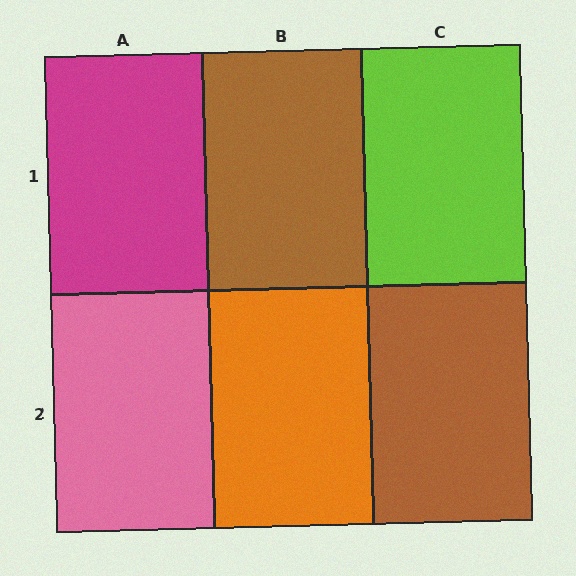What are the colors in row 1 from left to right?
Magenta, brown, lime.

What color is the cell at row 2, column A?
Pink.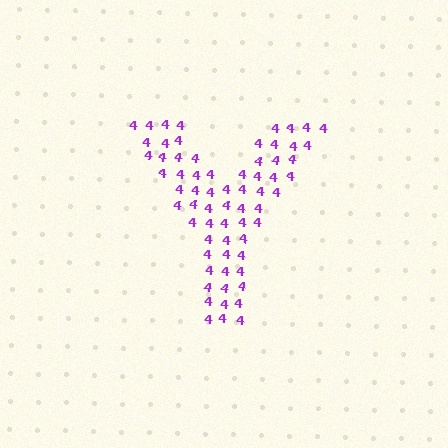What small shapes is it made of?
It is made of small digit 4's.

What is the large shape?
The large shape is the letter Y.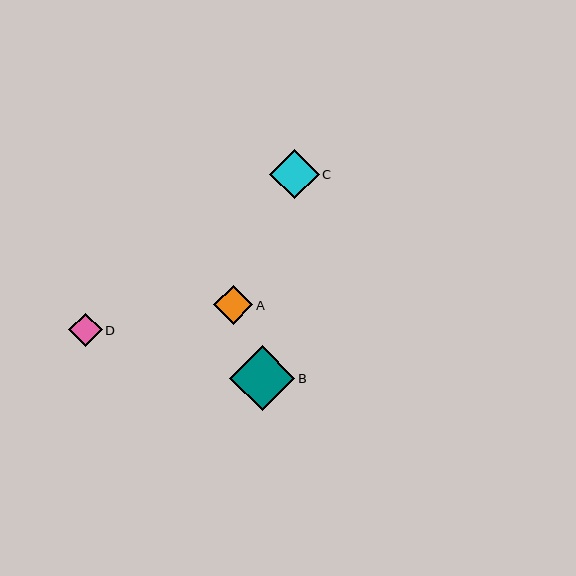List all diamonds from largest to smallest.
From largest to smallest: B, C, A, D.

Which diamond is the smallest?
Diamond D is the smallest with a size of approximately 34 pixels.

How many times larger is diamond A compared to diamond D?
Diamond A is approximately 1.2 times the size of diamond D.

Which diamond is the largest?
Diamond B is the largest with a size of approximately 65 pixels.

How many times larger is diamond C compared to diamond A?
Diamond C is approximately 1.3 times the size of diamond A.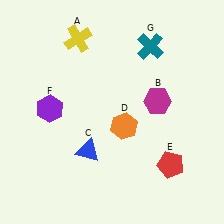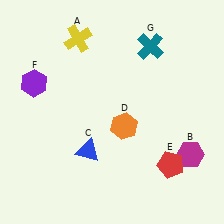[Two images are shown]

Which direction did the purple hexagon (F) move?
The purple hexagon (F) moved up.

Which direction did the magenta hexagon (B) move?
The magenta hexagon (B) moved down.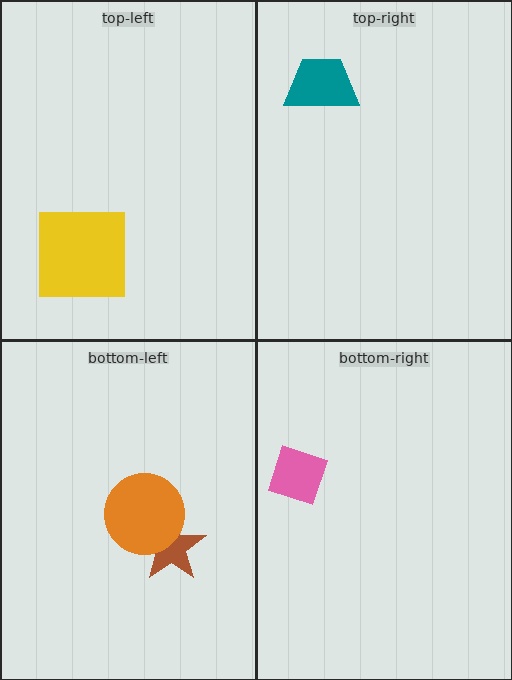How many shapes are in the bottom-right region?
1.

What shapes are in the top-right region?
The teal trapezoid.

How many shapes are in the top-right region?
1.